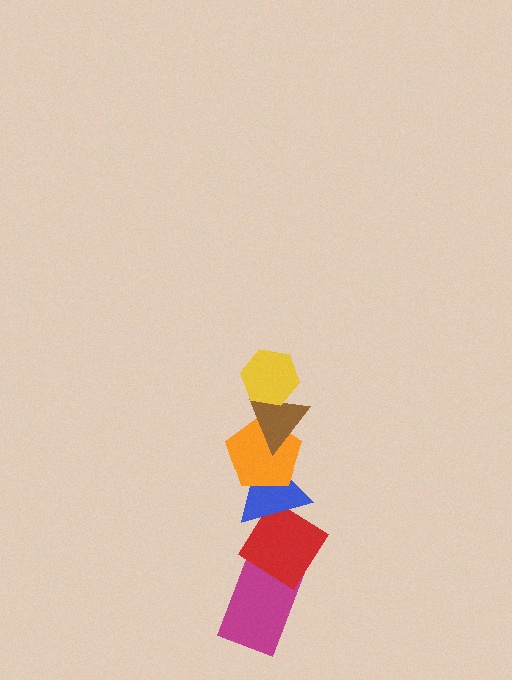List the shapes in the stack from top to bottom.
From top to bottom: the yellow hexagon, the brown triangle, the orange pentagon, the blue triangle, the red diamond, the magenta rectangle.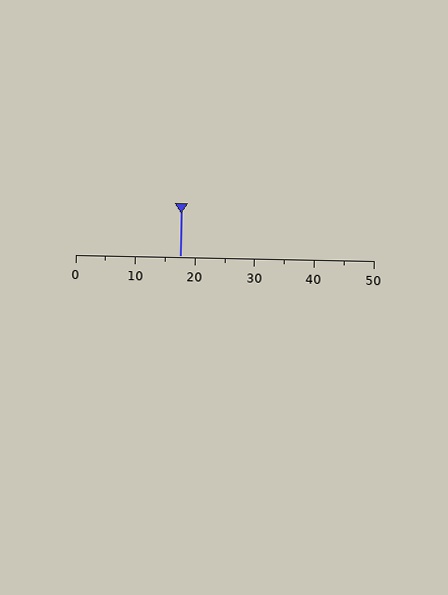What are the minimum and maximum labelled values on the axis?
The axis runs from 0 to 50.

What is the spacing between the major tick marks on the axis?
The major ticks are spaced 10 apart.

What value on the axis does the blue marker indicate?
The marker indicates approximately 17.5.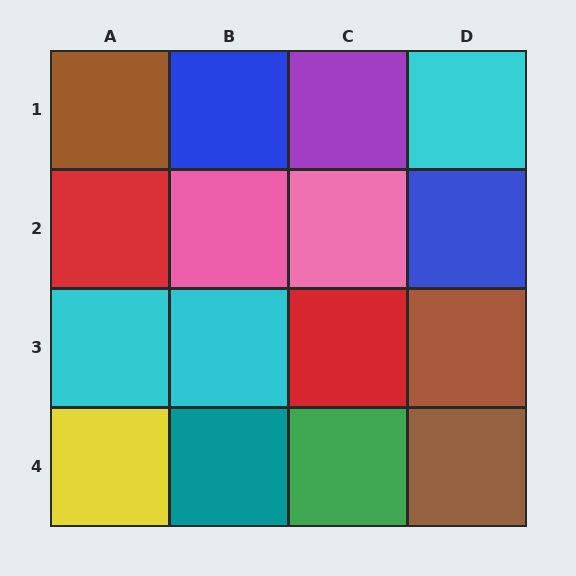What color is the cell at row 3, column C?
Red.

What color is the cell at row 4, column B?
Teal.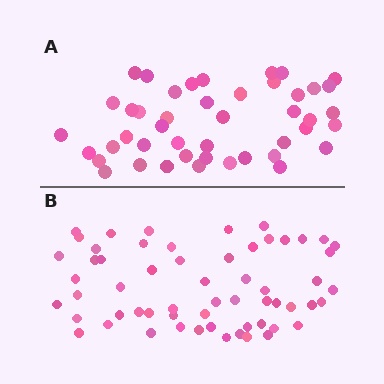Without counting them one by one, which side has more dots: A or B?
Region B (the bottom region) has more dots.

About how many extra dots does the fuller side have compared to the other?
Region B has approximately 15 more dots than region A.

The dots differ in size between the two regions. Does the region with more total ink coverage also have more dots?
No. Region A has more total ink coverage because its dots are larger, but region B actually contains more individual dots. Total area can be misleading — the number of items is what matters here.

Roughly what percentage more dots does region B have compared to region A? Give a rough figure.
About 30% more.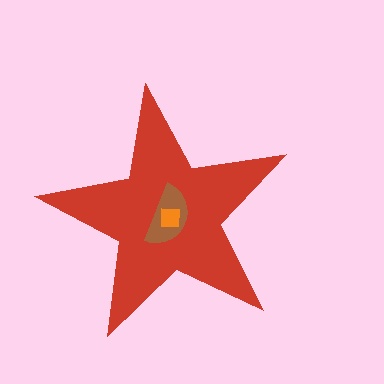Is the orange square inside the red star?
Yes.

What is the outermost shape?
The red star.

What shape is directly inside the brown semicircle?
The orange square.